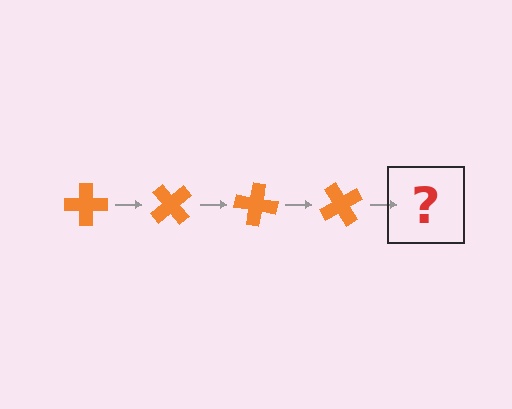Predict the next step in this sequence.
The next step is an orange cross rotated 200 degrees.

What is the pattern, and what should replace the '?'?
The pattern is that the cross rotates 50 degrees each step. The '?' should be an orange cross rotated 200 degrees.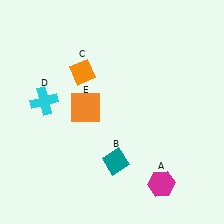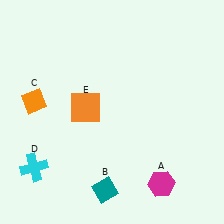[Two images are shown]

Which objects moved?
The objects that moved are: the teal diamond (B), the orange diamond (C), the cyan cross (D).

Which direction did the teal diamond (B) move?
The teal diamond (B) moved down.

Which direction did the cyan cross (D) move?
The cyan cross (D) moved down.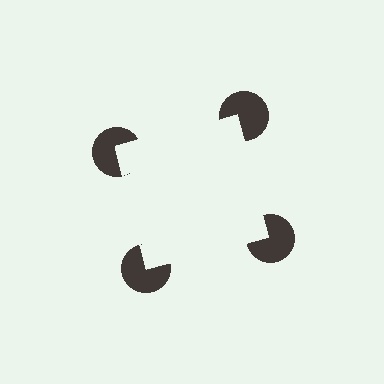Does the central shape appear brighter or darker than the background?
It typically appears slightly brighter than the background, even though no actual brightness change is drawn.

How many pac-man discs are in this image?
There are 4 — one at each vertex of the illusory square.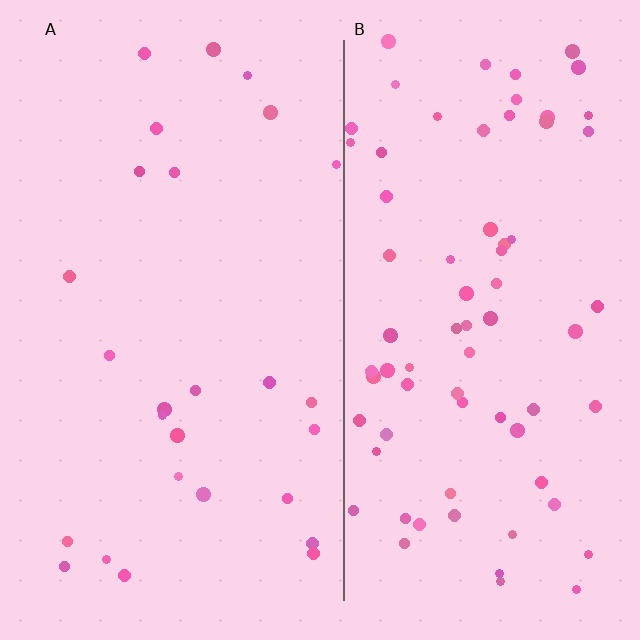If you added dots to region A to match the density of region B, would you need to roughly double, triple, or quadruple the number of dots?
Approximately triple.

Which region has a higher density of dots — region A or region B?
B (the right).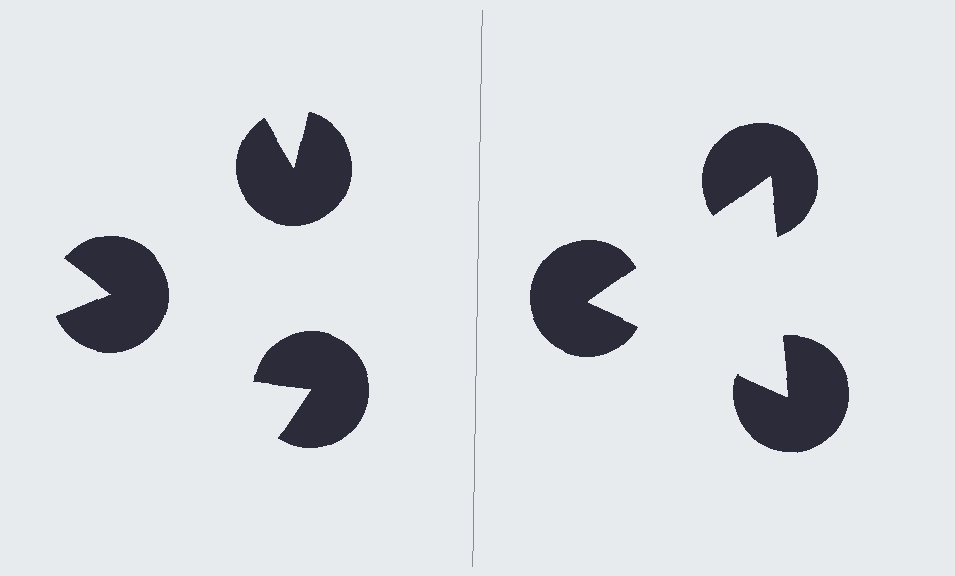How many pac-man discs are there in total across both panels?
6 — 3 on each side.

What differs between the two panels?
The pac-man discs are positioned identically on both sides; only the wedge orientations differ. On the right they align to a triangle; on the left they are misaligned.